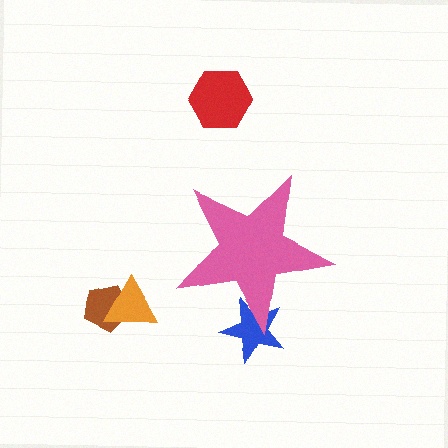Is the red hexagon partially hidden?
No, the red hexagon is fully visible.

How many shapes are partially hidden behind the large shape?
1 shape is partially hidden.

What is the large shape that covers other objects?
A pink star.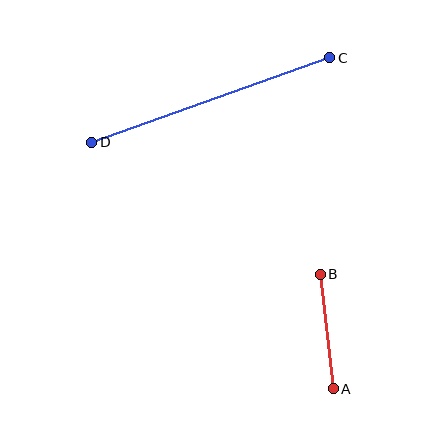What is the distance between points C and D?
The distance is approximately 252 pixels.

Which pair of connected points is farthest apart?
Points C and D are farthest apart.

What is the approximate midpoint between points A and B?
The midpoint is at approximately (327, 331) pixels.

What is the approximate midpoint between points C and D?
The midpoint is at approximately (211, 100) pixels.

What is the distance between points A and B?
The distance is approximately 115 pixels.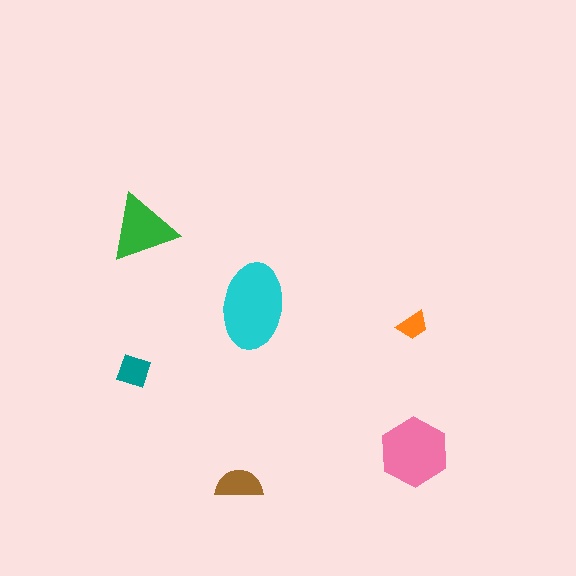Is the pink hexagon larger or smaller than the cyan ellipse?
Smaller.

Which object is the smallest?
The orange trapezoid.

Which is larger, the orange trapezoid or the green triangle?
The green triangle.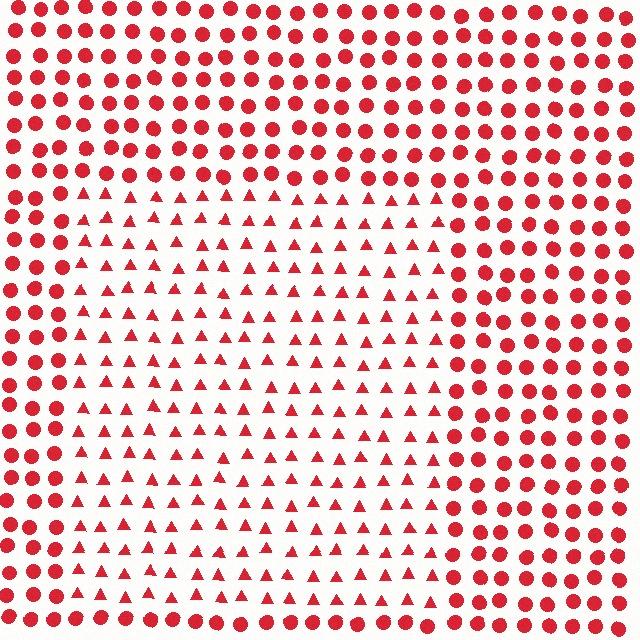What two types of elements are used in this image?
The image uses triangles inside the rectangle region and circles outside it.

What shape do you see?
I see a rectangle.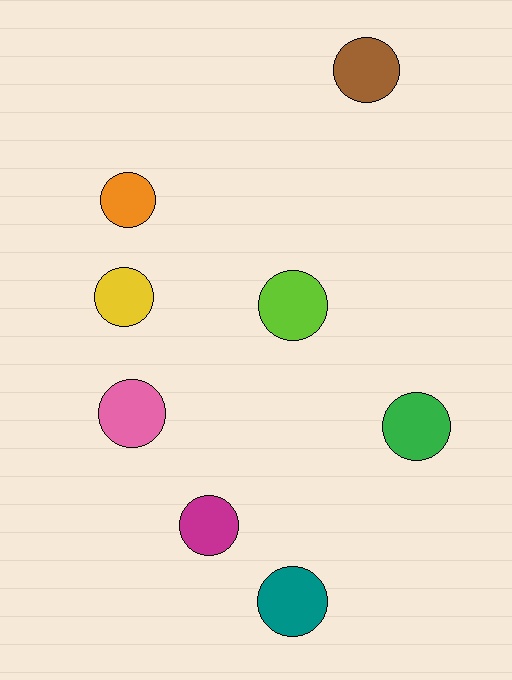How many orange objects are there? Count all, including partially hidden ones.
There is 1 orange object.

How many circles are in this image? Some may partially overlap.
There are 8 circles.